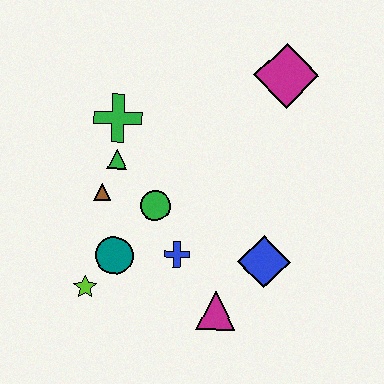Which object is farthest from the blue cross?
The magenta diamond is farthest from the blue cross.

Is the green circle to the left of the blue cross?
Yes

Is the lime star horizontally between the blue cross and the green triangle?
No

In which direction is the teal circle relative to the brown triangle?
The teal circle is below the brown triangle.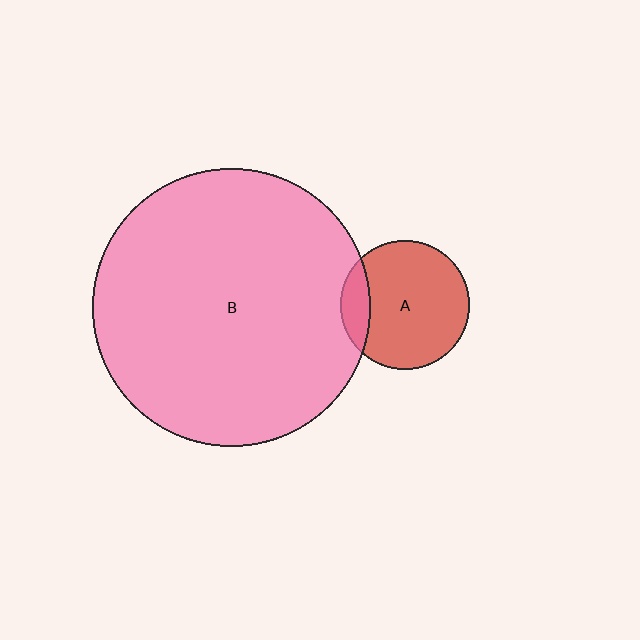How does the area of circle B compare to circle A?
Approximately 4.6 times.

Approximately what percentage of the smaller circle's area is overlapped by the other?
Approximately 15%.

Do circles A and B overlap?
Yes.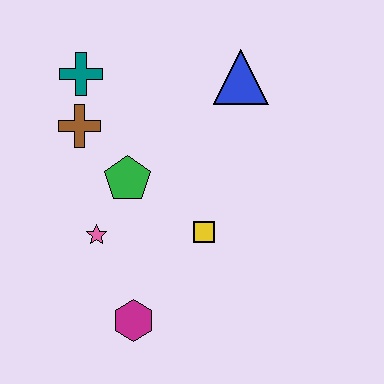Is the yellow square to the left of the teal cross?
No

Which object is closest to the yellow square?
The green pentagon is closest to the yellow square.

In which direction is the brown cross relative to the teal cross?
The brown cross is below the teal cross.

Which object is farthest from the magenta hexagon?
The blue triangle is farthest from the magenta hexagon.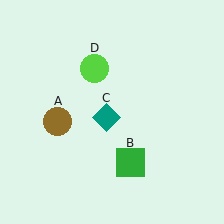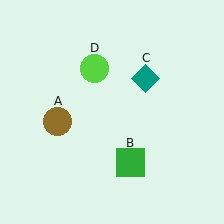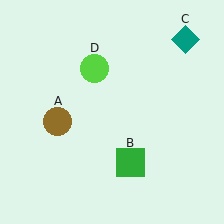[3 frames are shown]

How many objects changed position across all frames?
1 object changed position: teal diamond (object C).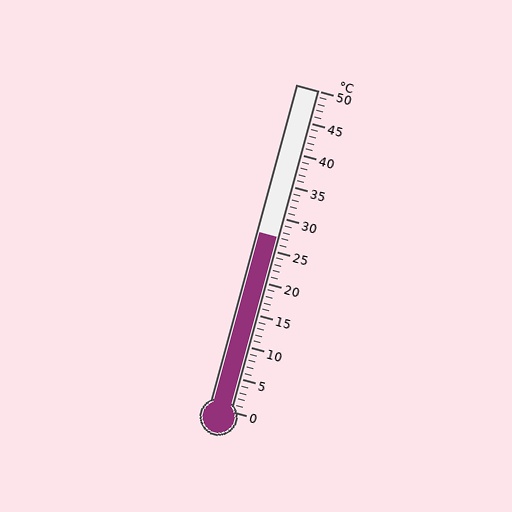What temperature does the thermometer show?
The thermometer shows approximately 27°C.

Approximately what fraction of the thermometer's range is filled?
The thermometer is filled to approximately 55% of its range.